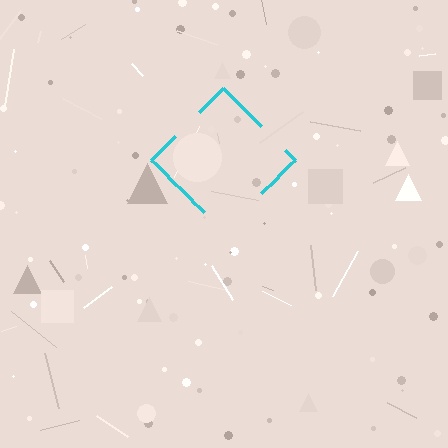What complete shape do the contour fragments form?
The contour fragments form a diamond.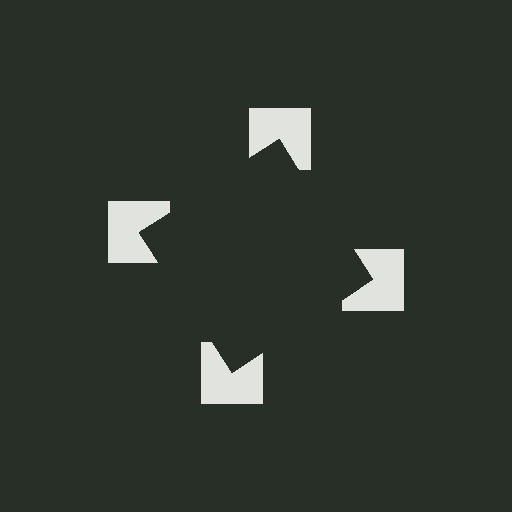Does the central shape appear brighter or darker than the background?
It typically appears slightly darker than the background, even though no actual brightness change is drawn.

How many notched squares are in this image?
There are 4 — one at each vertex of the illusory square.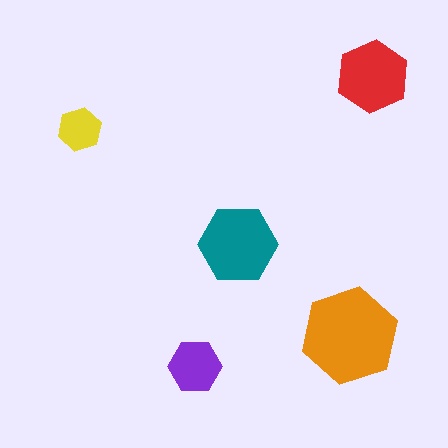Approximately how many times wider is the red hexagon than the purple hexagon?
About 1.5 times wider.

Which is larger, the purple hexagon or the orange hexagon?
The orange one.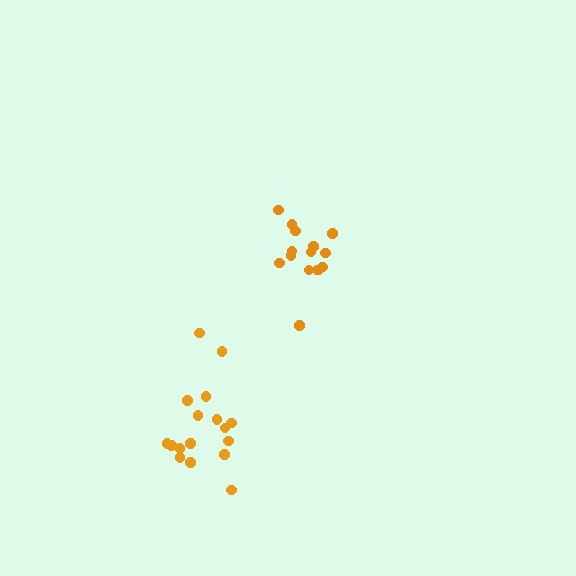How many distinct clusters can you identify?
There are 2 distinct clusters.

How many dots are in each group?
Group 1: 15 dots, Group 2: 17 dots (32 total).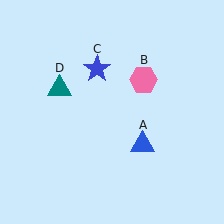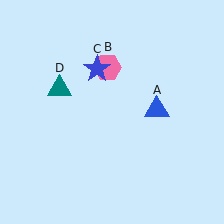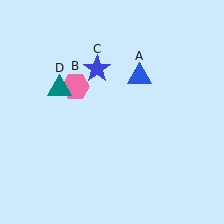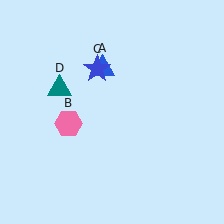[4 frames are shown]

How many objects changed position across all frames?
2 objects changed position: blue triangle (object A), pink hexagon (object B).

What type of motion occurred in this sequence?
The blue triangle (object A), pink hexagon (object B) rotated counterclockwise around the center of the scene.